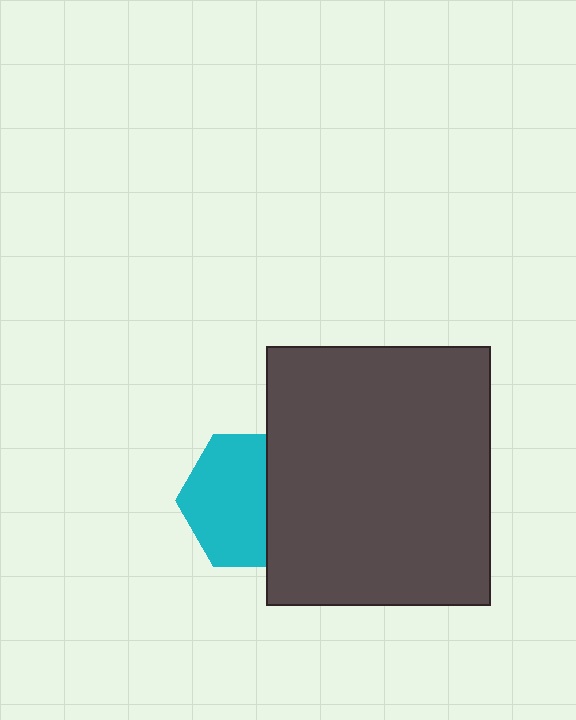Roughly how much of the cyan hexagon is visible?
About half of it is visible (roughly 62%).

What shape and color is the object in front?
The object in front is a dark gray rectangle.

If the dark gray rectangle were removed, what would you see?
You would see the complete cyan hexagon.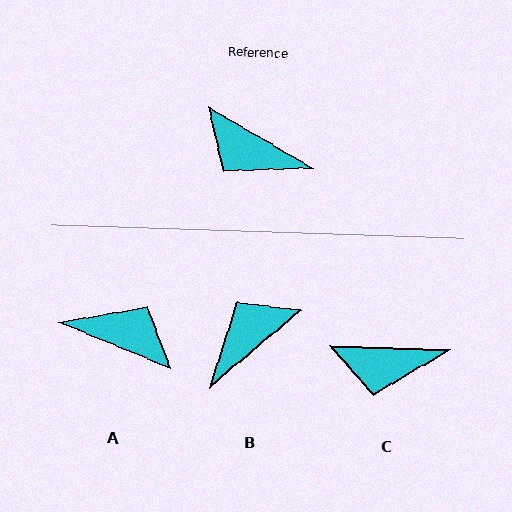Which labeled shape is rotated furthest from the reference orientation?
A, about 172 degrees away.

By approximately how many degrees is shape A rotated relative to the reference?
Approximately 172 degrees clockwise.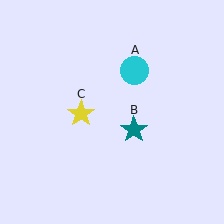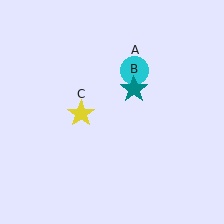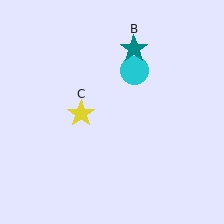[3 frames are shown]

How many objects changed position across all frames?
1 object changed position: teal star (object B).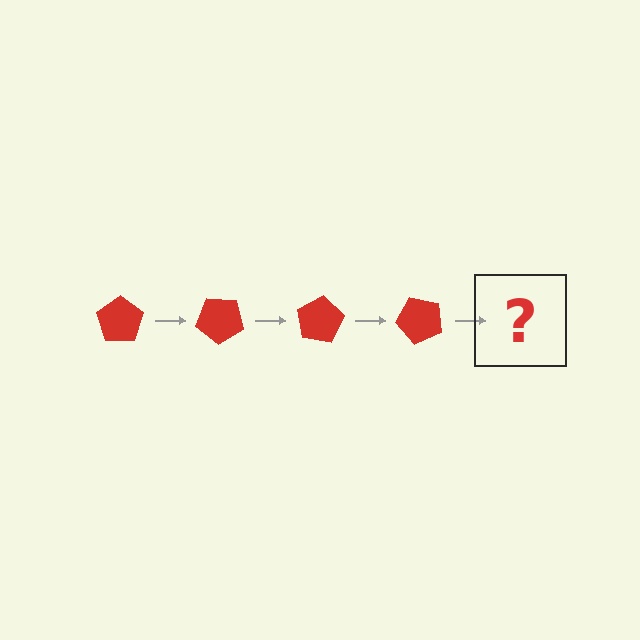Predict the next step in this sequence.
The next step is a red pentagon rotated 160 degrees.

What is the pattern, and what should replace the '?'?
The pattern is that the pentagon rotates 40 degrees each step. The '?' should be a red pentagon rotated 160 degrees.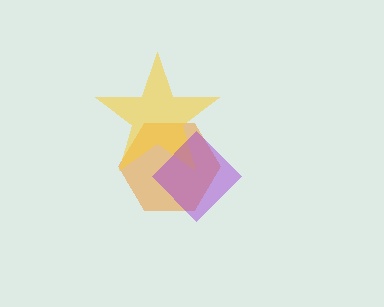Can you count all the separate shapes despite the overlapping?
Yes, there are 3 separate shapes.